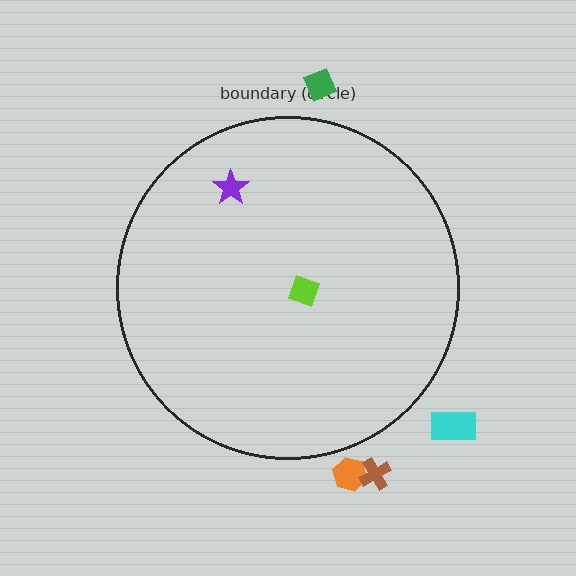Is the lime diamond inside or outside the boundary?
Inside.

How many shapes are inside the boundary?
2 inside, 4 outside.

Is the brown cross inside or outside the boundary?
Outside.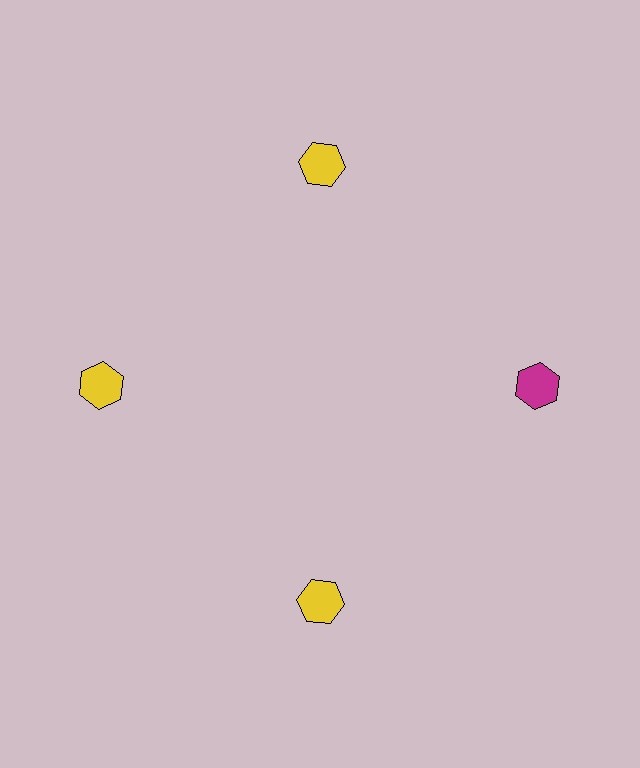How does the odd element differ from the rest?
It has a different color: magenta instead of yellow.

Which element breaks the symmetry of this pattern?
The magenta hexagon at roughly the 3 o'clock position breaks the symmetry. All other shapes are yellow hexagons.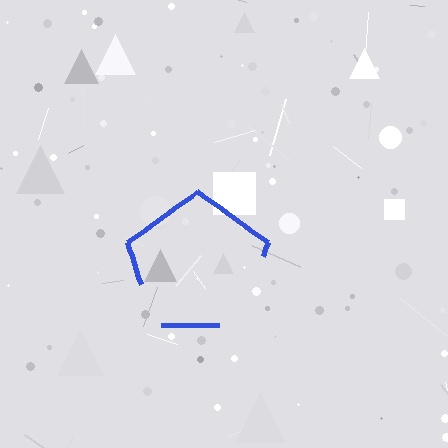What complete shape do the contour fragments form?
The contour fragments form a pentagon.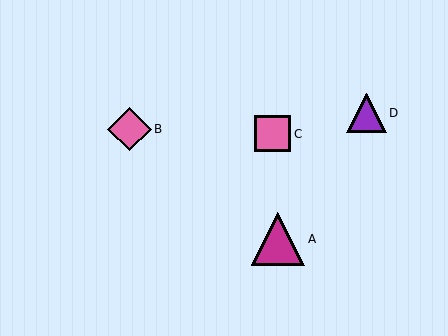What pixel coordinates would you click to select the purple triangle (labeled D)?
Click at (366, 113) to select the purple triangle D.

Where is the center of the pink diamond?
The center of the pink diamond is at (130, 129).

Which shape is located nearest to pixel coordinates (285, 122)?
The pink square (labeled C) at (273, 134) is nearest to that location.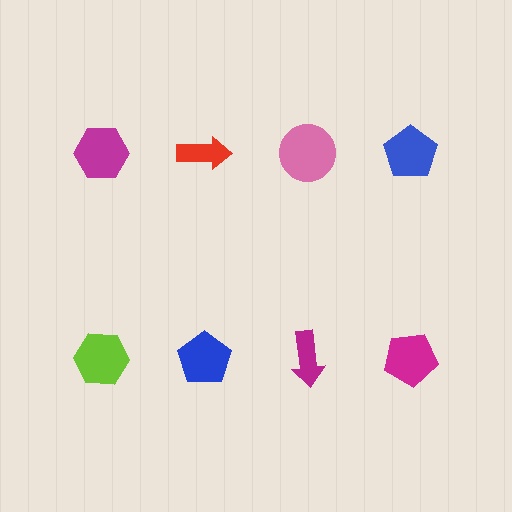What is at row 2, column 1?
A lime hexagon.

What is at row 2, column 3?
A magenta arrow.